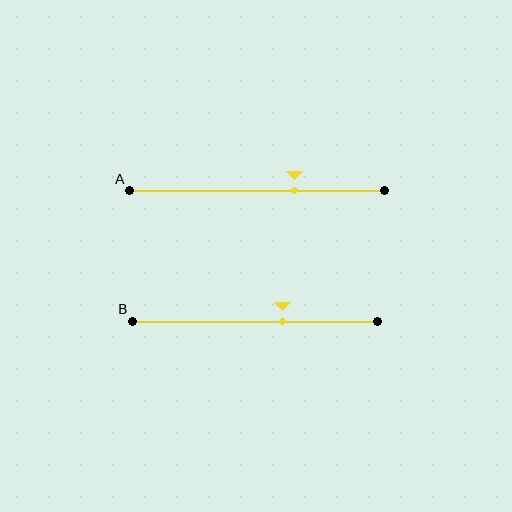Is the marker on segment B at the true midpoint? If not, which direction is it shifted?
No, the marker on segment B is shifted to the right by about 11% of the segment length.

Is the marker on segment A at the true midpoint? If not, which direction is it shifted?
No, the marker on segment A is shifted to the right by about 15% of the segment length.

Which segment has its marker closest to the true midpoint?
Segment B has its marker closest to the true midpoint.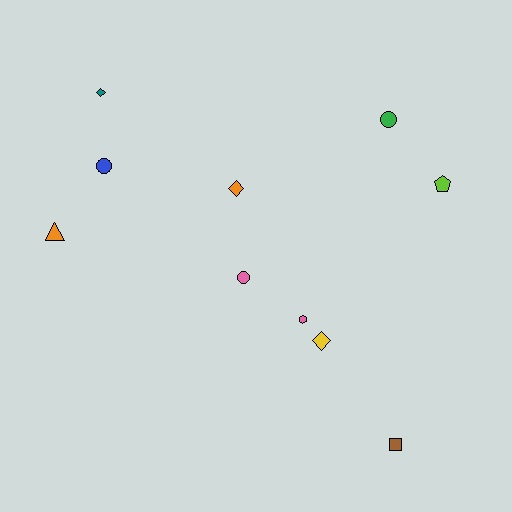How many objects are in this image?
There are 10 objects.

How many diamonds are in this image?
There are 3 diamonds.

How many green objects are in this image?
There is 1 green object.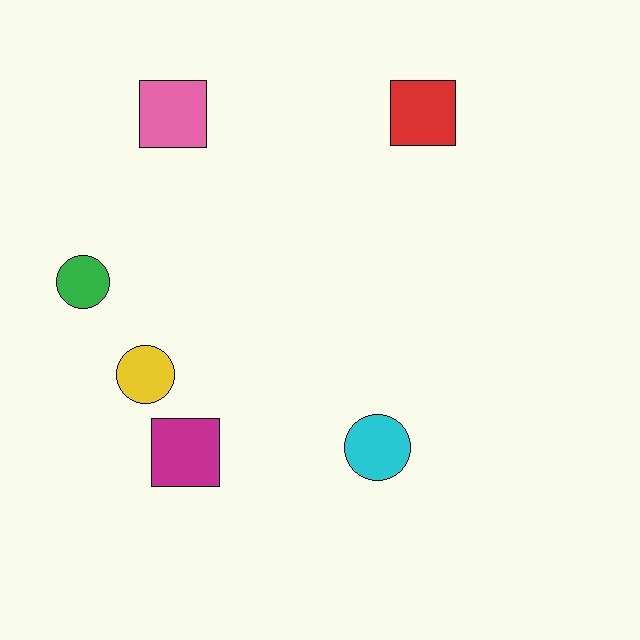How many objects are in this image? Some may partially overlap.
There are 6 objects.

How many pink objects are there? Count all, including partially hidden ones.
There is 1 pink object.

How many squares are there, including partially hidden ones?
There are 3 squares.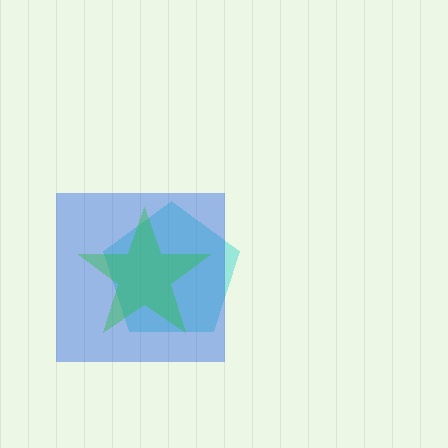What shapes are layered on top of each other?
The layered shapes are: a cyan pentagon, a blue square, a green star.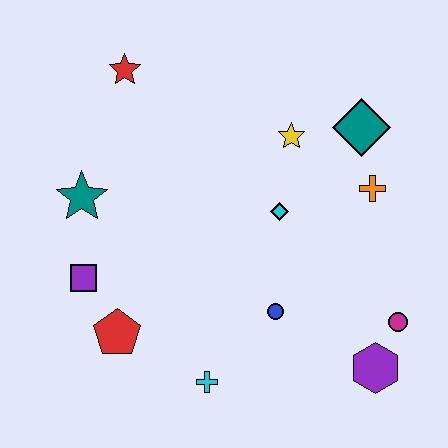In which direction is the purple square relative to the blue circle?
The purple square is to the left of the blue circle.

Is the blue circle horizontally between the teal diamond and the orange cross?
No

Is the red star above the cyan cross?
Yes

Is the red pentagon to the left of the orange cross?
Yes